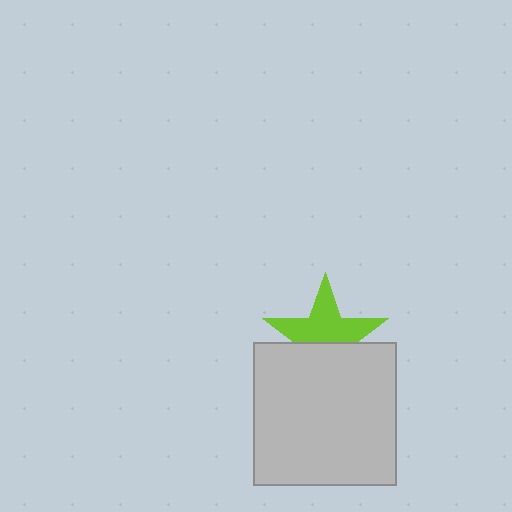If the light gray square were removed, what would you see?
You would see the complete lime star.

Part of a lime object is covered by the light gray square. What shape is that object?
It is a star.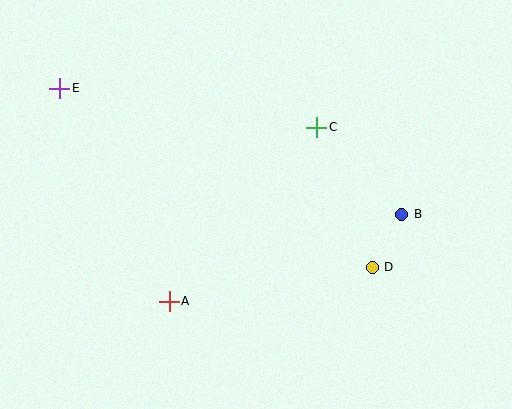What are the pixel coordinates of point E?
Point E is at (60, 88).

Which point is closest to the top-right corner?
Point C is closest to the top-right corner.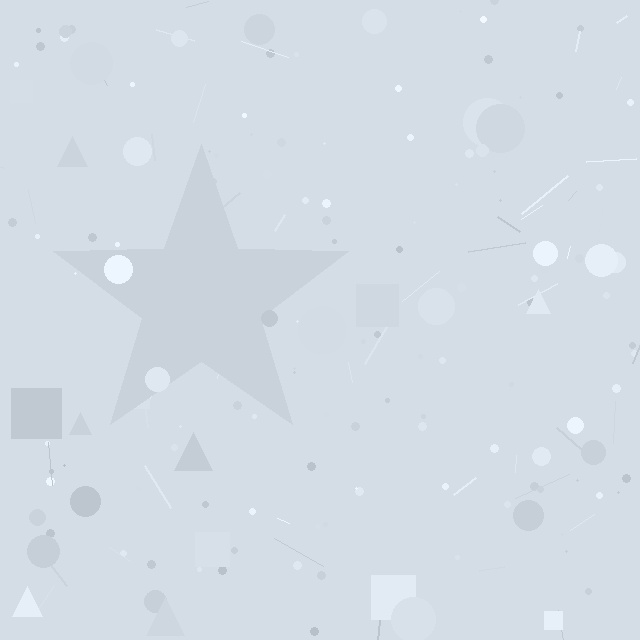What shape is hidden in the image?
A star is hidden in the image.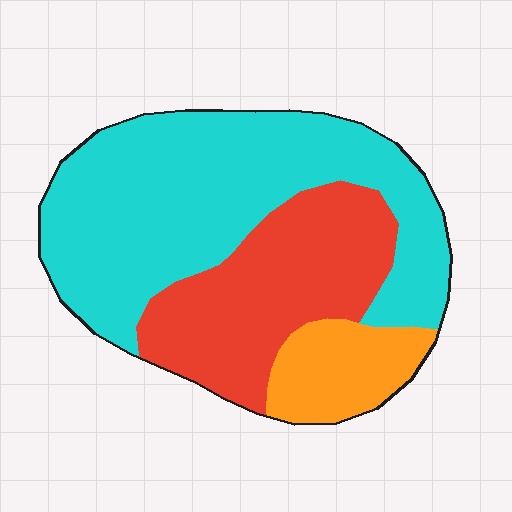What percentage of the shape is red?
Red covers 31% of the shape.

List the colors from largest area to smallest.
From largest to smallest: cyan, red, orange.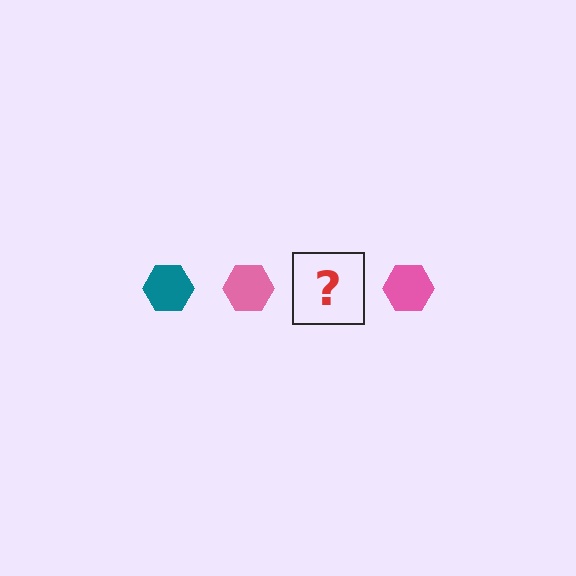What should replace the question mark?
The question mark should be replaced with a teal hexagon.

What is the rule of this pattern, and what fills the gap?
The rule is that the pattern cycles through teal, pink hexagons. The gap should be filled with a teal hexagon.